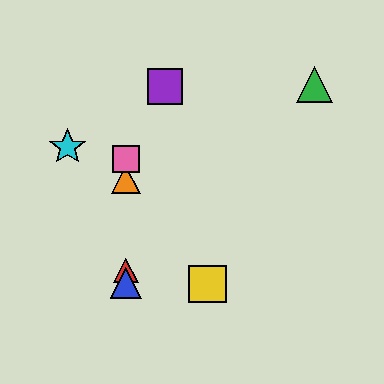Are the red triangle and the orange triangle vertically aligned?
Yes, both are at x≈126.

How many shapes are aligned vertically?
4 shapes (the red triangle, the blue triangle, the orange triangle, the pink square) are aligned vertically.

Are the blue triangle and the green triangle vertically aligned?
No, the blue triangle is at x≈126 and the green triangle is at x≈314.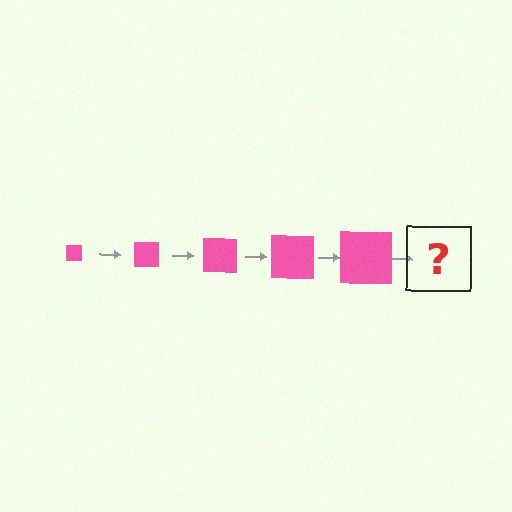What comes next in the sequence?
The next element should be a pink square, larger than the previous one.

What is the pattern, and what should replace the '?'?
The pattern is that the square gets progressively larger each step. The '?' should be a pink square, larger than the previous one.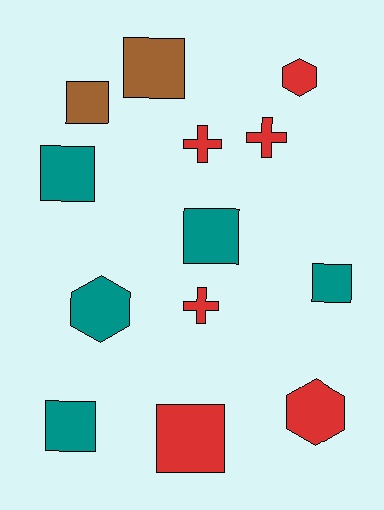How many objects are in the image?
There are 13 objects.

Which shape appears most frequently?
Square, with 7 objects.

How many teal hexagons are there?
There is 1 teal hexagon.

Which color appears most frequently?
Red, with 6 objects.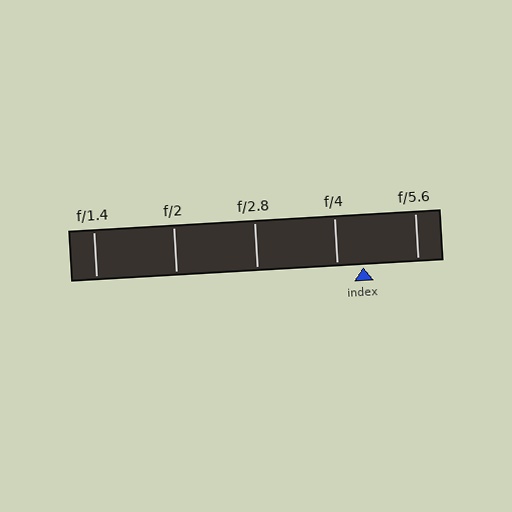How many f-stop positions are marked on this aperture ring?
There are 5 f-stop positions marked.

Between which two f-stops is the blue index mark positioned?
The index mark is between f/4 and f/5.6.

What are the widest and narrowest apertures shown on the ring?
The widest aperture shown is f/1.4 and the narrowest is f/5.6.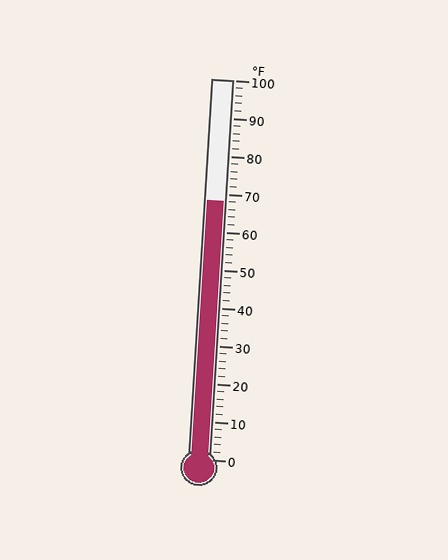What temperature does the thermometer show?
The thermometer shows approximately 68°F.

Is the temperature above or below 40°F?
The temperature is above 40°F.